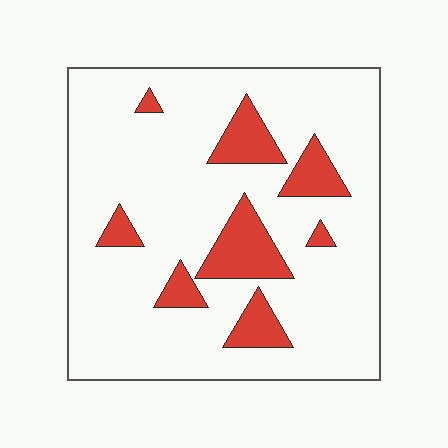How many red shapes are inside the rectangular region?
8.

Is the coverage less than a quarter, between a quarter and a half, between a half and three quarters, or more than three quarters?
Less than a quarter.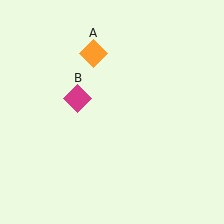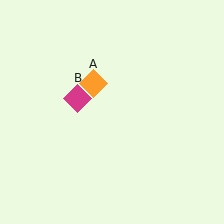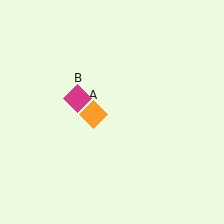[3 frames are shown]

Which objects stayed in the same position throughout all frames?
Magenta diamond (object B) remained stationary.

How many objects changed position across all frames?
1 object changed position: orange diamond (object A).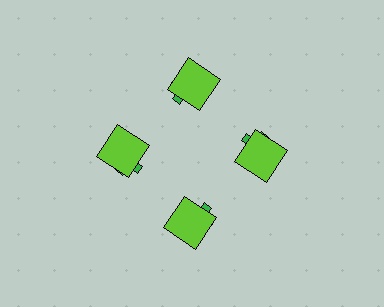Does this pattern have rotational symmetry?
Yes, this pattern has 4-fold rotational symmetry. It looks the same after rotating 90 degrees around the center.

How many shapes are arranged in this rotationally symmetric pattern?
There are 8 shapes, arranged in 4 groups of 2.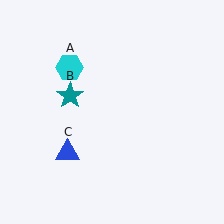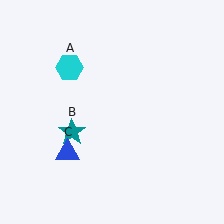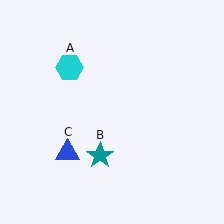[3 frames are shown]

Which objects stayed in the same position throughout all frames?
Cyan hexagon (object A) and blue triangle (object C) remained stationary.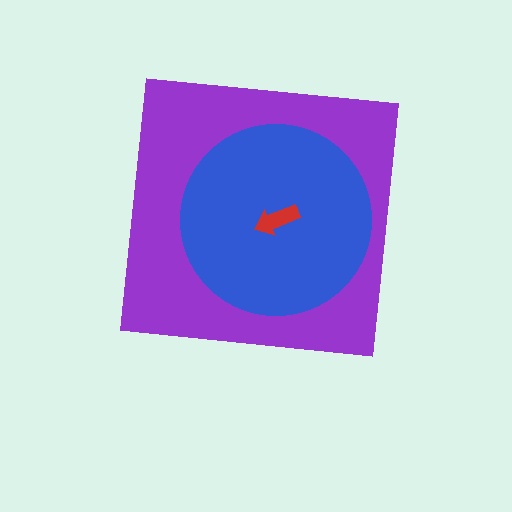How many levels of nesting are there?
3.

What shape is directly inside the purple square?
The blue circle.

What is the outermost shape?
The purple square.